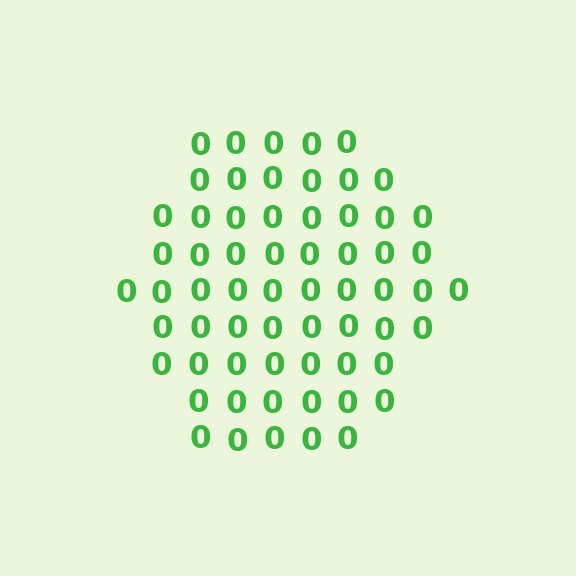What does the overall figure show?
The overall figure shows a hexagon.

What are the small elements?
The small elements are digit 0's.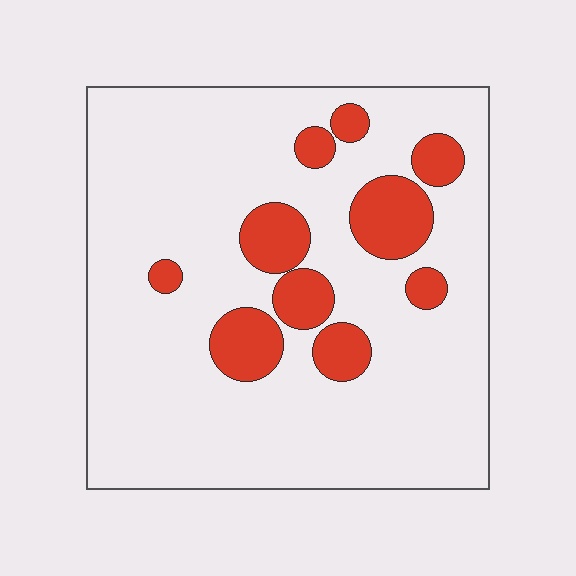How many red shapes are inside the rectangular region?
10.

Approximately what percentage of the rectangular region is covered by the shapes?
Approximately 15%.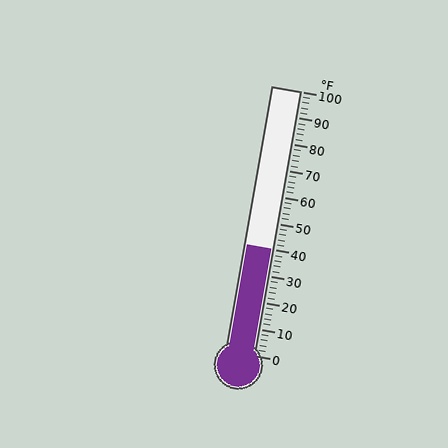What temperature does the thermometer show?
The thermometer shows approximately 40°F.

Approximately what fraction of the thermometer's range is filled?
The thermometer is filled to approximately 40% of its range.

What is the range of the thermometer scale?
The thermometer scale ranges from 0°F to 100°F.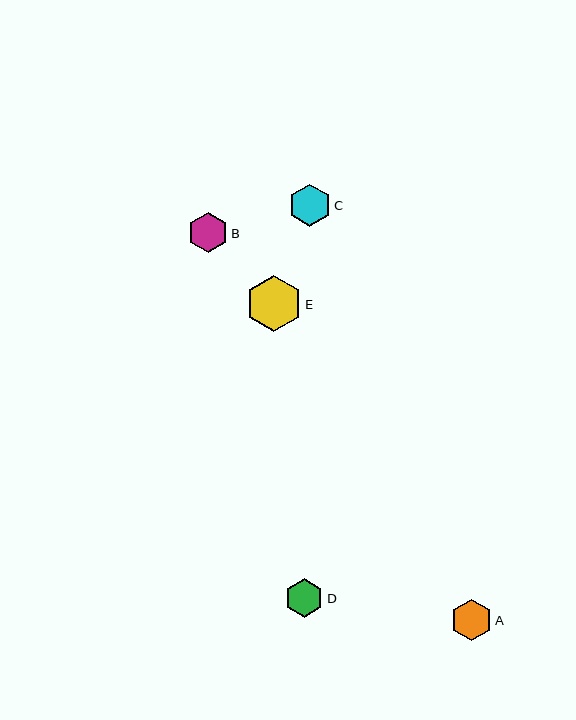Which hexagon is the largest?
Hexagon E is the largest with a size of approximately 56 pixels.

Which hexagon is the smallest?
Hexagon D is the smallest with a size of approximately 39 pixels.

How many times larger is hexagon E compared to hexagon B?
Hexagon E is approximately 1.4 times the size of hexagon B.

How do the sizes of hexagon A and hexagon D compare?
Hexagon A and hexagon D are approximately the same size.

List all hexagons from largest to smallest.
From largest to smallest: E, C, A, B, D.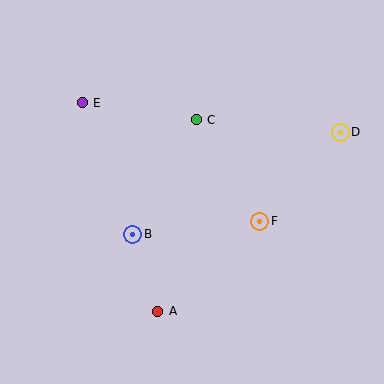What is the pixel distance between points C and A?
The distance between C and A is 195 pixels.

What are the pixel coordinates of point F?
Point F is at (260, 221).